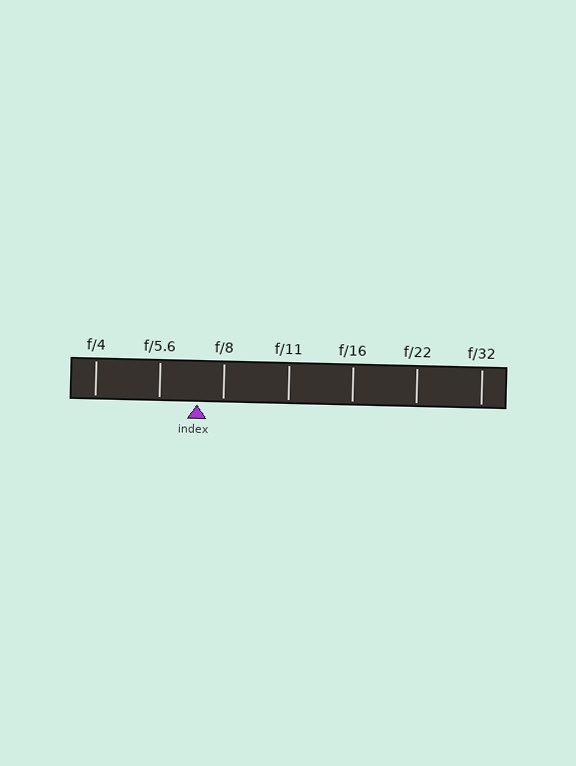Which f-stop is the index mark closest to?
The index mark is closest to f/8.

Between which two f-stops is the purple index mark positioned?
The index mark is between f/5.6 and f/8.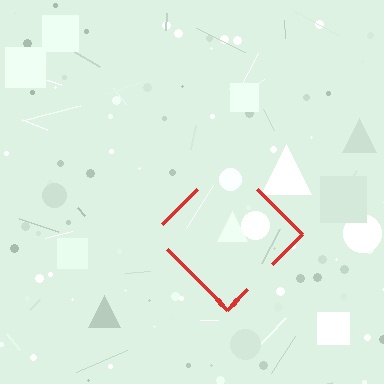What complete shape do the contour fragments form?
The contour fragments form a diamond.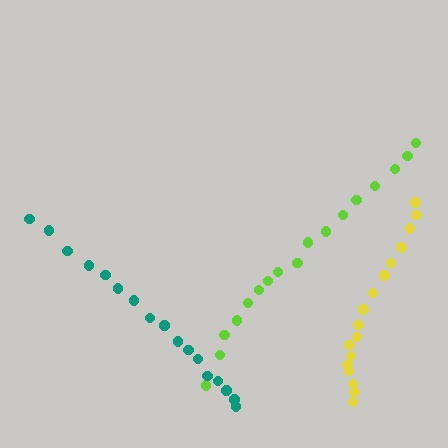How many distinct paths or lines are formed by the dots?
There are 3 distinct paths.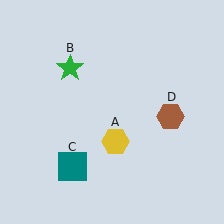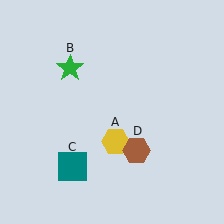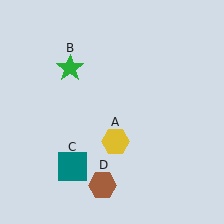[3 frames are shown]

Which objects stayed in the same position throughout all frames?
Yellow hexagon (object A) and green star (object B) and teal square (object C) remained stationary.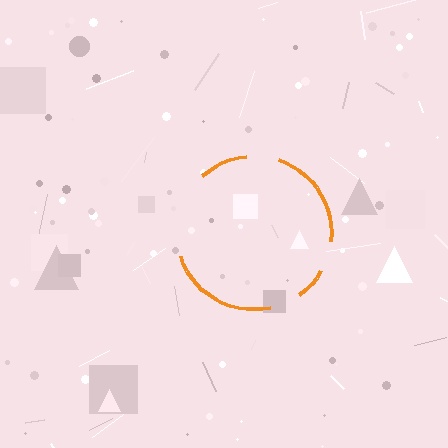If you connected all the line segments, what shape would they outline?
They would outline a circle.